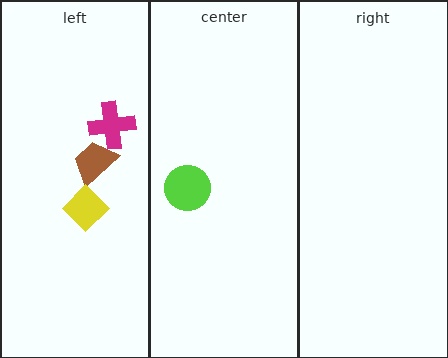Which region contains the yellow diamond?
The left region.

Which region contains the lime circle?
The center region.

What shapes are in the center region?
The lime circle.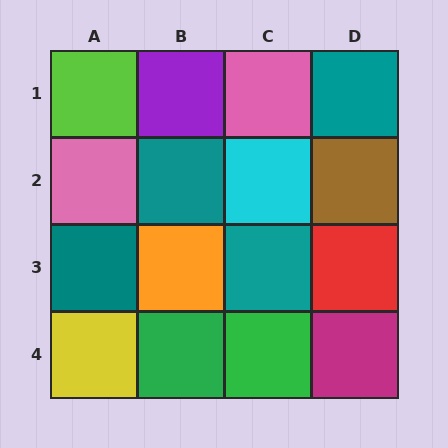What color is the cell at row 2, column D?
Brown.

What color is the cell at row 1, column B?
Purple.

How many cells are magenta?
1 cell is magenta.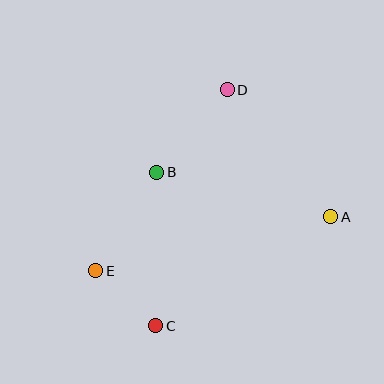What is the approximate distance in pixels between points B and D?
The distance between B and D is approximately 109 pixels.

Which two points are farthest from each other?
Points C and D are farthest from each other.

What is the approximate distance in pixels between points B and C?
The distance between B and C is approximately 154 pixels.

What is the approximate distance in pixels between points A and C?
The distance between A and C is approximately 206 pixels.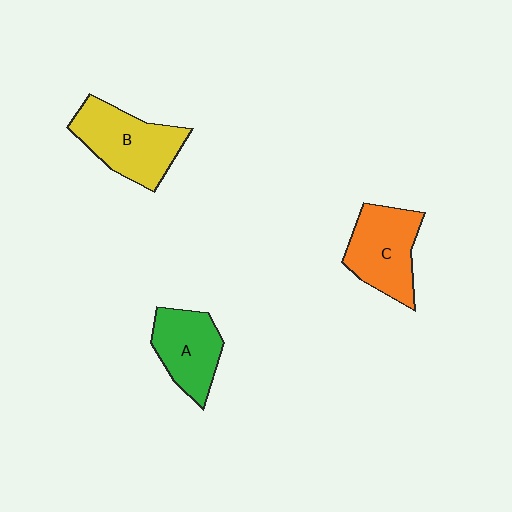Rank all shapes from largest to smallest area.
From largest to smallest: B (yellow), C (orange), A (green).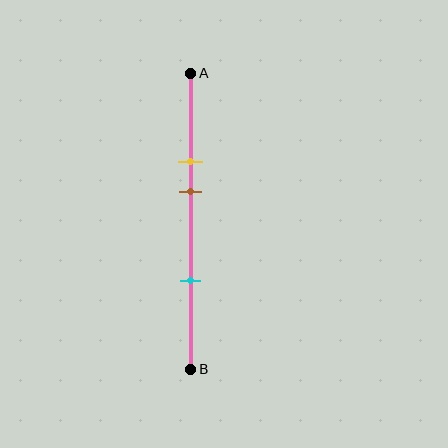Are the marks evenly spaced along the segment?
No, the marks are not evenly spaced.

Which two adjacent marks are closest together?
The yellow and brown marks are the closest adjacent pair.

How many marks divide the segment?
There are 3 marks dividing the segment.